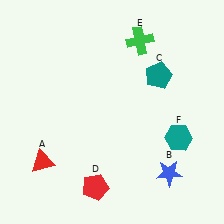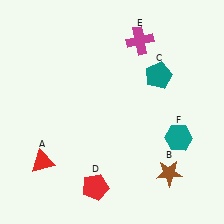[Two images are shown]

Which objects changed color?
B changed from blue to brown. E changed from green to magenta.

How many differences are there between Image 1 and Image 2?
There are 2 differences between the two images.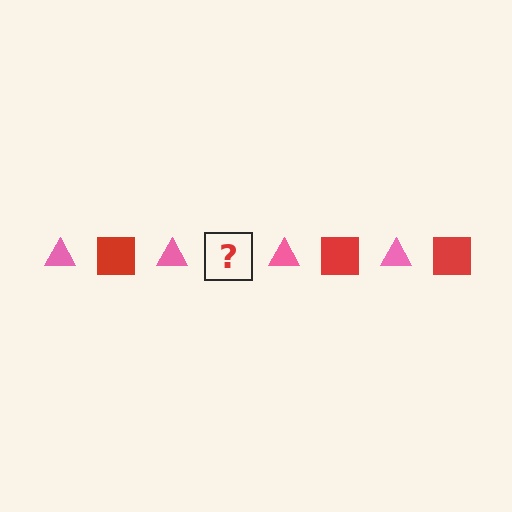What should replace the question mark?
The question mark should be replaced with a red square.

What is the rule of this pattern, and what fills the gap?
The rule is that the pattern alternates between pink triangle and red square. The gap should be filled with a red square.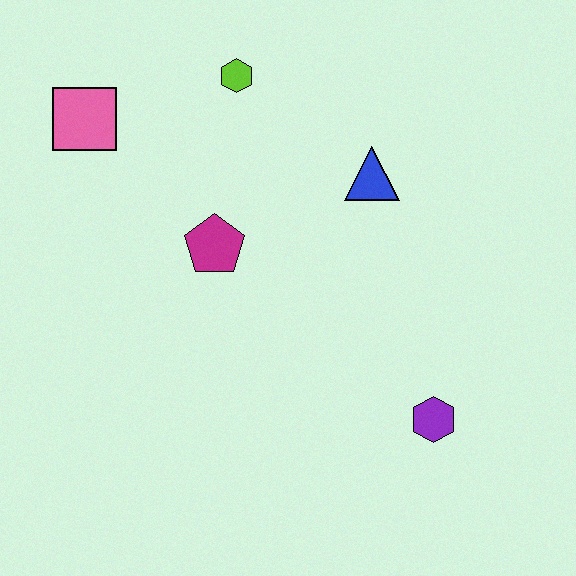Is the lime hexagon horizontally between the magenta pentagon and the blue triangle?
Yes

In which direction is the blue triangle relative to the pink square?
The blue triangle is to the right of the pink square.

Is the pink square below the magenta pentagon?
No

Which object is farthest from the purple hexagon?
The pink square is farthest from the purple hexagon.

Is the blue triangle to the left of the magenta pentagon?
No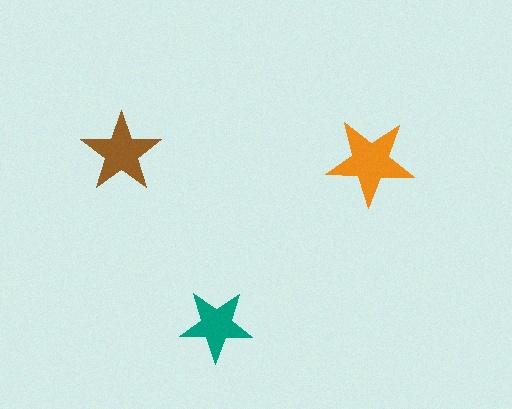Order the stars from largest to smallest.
the orange one, the brown one, the teal one.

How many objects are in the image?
There are 3 objects in the image.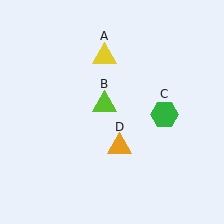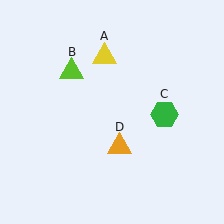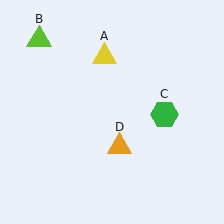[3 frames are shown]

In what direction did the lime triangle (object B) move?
The lime triangle (object B) moved up and to the left.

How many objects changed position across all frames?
1 object changed position: lime triangle (object B).